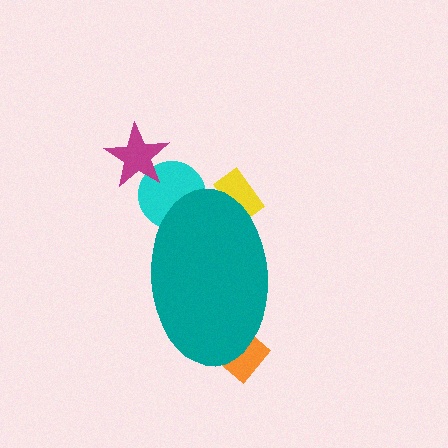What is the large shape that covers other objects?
A teal ellipse.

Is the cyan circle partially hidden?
Yes, the cyan circle is partially hidden behind the teal ellipse.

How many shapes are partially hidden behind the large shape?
3 shapes are partially hidden.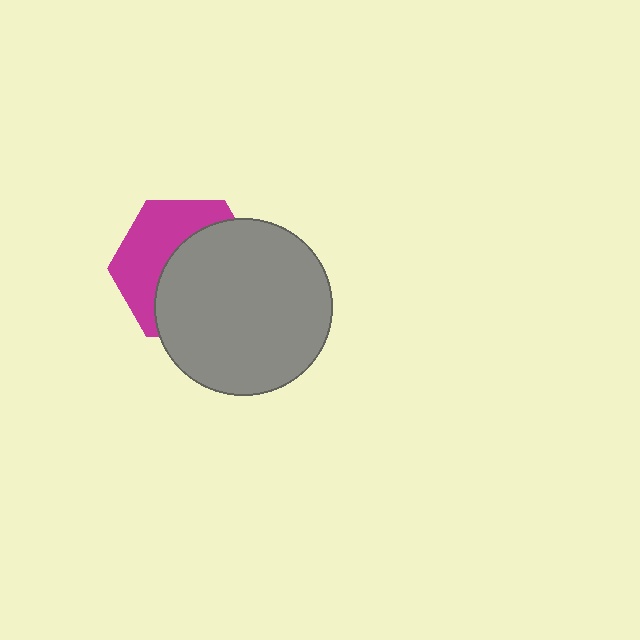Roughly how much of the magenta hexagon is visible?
A small part of it is visible (roughly 43%).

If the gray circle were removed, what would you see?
You would see the complete magenta hexagon.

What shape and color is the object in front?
The object in front is a gray circle.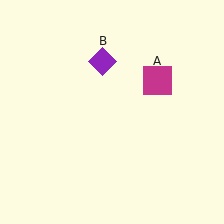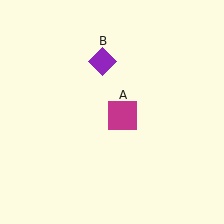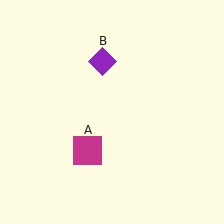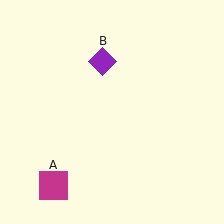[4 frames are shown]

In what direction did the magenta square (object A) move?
The magenta square (object A) moved down and to the left.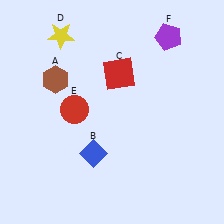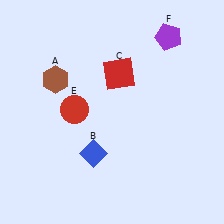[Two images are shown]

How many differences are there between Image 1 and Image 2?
There is 1 difference between the two images.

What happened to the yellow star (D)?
The yellow star (D) was removed in Image 2. It was in the top-left area of Image 1.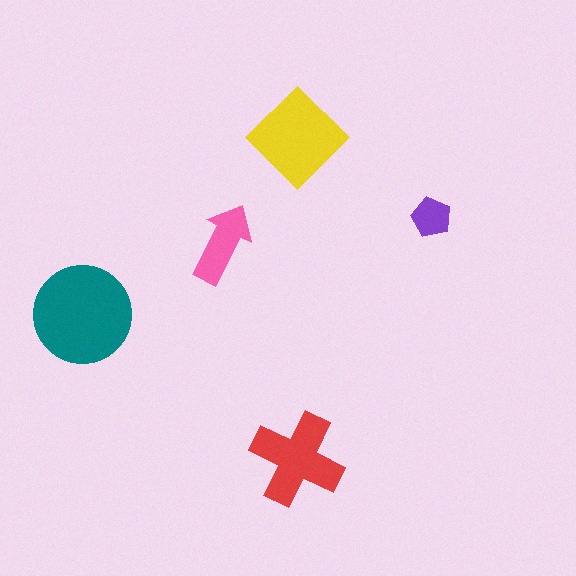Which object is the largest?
The teal circle.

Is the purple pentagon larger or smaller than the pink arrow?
Smaller.